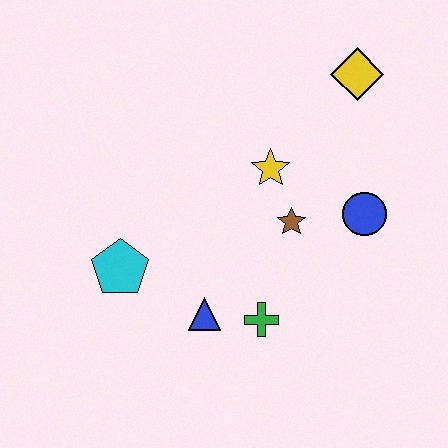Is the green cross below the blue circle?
Yes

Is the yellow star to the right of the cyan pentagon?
Yes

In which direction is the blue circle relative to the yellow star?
The blue circle is to the right of the yellow star.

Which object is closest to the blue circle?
The brown star is closest to the blue circle.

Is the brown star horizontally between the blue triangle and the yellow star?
No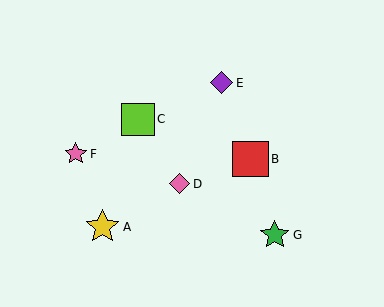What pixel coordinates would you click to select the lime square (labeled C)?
Click at (138, 119) to select the lime square C.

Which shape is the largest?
The red square (labeled B) is the largest.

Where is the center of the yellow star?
The center of the yellow star is at (102, 227).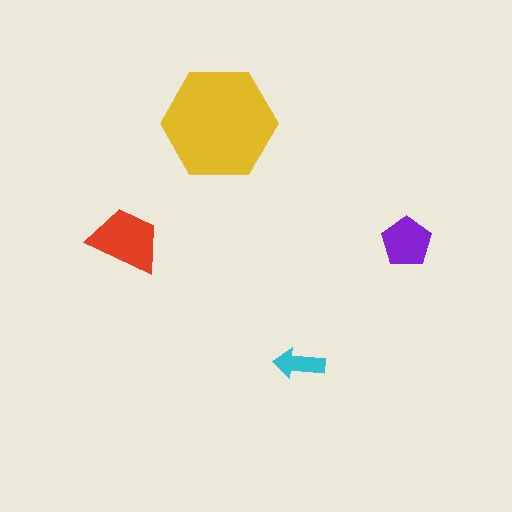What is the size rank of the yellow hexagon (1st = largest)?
1st.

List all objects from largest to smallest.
The yellow hexagon, the red trapezoid, the purple pentagon, the cyan arrow.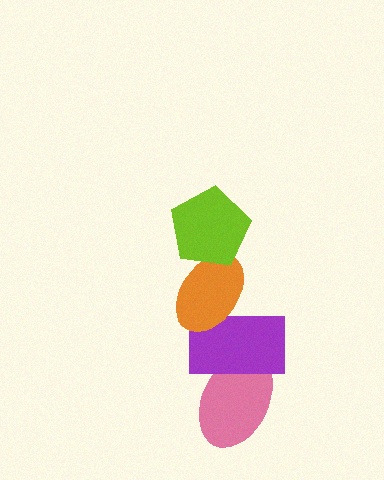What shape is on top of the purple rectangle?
The orange ellipse is on top of the purple rectangle.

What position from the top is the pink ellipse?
The pink ellipse is 4th from the top.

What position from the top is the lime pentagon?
The lime pentagon is 1st from the top.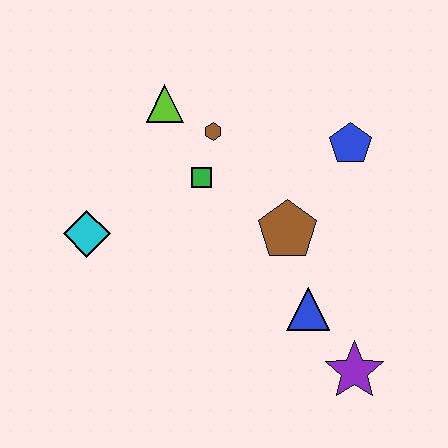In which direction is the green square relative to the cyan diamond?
The green square is to the right of the cyan diamond.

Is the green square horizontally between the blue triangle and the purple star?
No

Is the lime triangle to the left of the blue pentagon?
Yes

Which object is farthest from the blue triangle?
The lime triangle is farthest from the blue triangle.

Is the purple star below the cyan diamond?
Yes